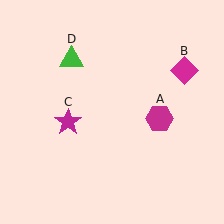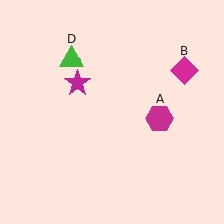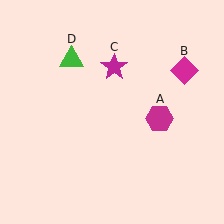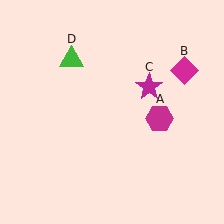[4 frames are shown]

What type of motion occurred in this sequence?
The magenta star (object C) rotated clockwise around the center of the scene.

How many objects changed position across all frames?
1 object changed position: magenta star (object C).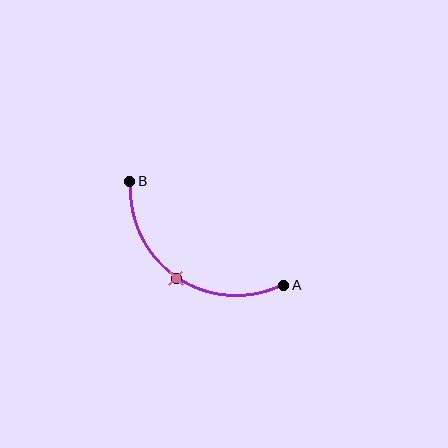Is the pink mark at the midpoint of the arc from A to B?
Yes. The pink mark lies on the arc at equal arc-length from both A and B — it is the arc midpoint.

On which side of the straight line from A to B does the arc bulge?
The arc bulges below and to the left of the straight line connecting A and B.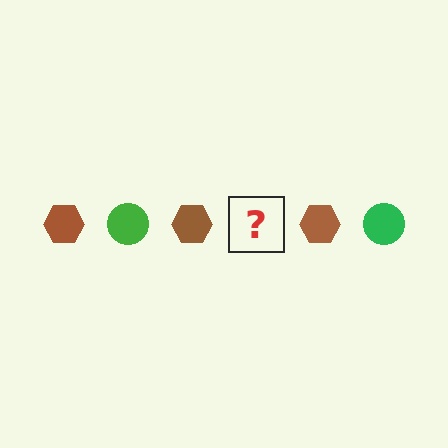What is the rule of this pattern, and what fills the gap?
The rule is that the pattern alternates between brown hexagon and green circle. The gap should be filled with a green circle.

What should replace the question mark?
The question mark should be replaced with a green circle.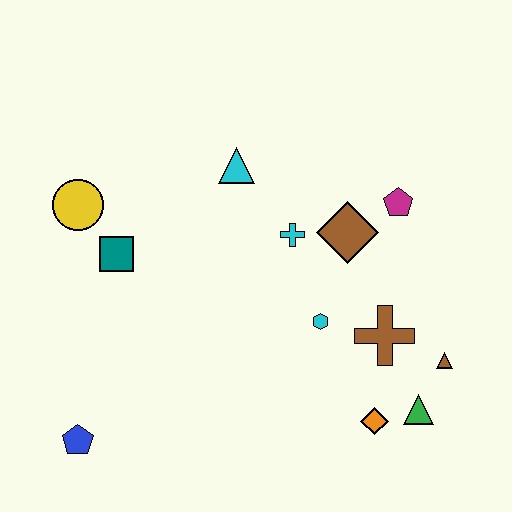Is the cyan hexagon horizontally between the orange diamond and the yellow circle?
Yes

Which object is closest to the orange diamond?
The green triangle is closest to the orange diamond.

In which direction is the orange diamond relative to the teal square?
The orange diamond is to the right of the teal square.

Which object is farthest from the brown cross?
The yellow circle is farthest from the brown cross.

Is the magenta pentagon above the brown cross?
Yes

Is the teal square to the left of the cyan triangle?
Yes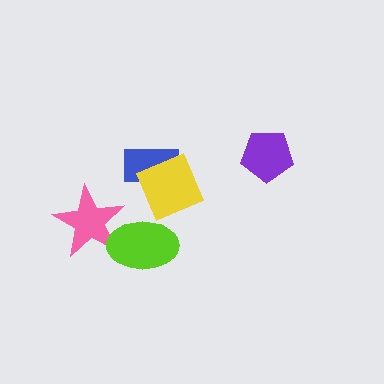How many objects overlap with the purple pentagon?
0 objects overlap with the purple pentagon.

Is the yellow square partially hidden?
No, no other shape covers it.